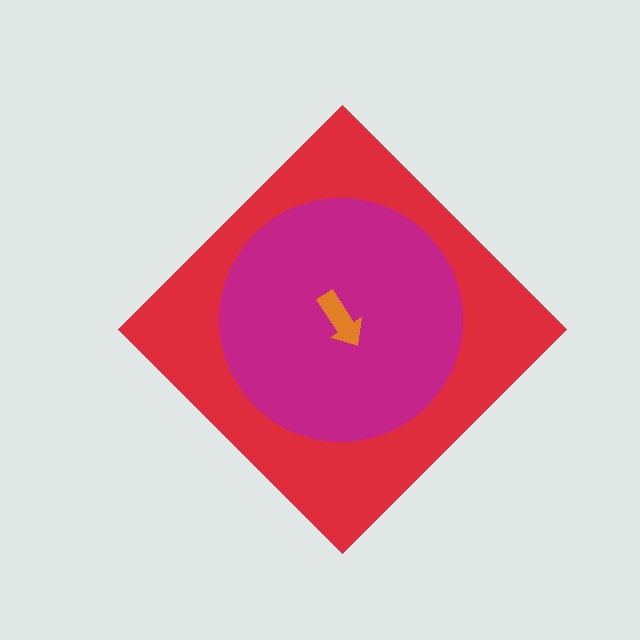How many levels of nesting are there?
3.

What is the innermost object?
The orange arrow.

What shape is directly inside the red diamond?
The magenta circle.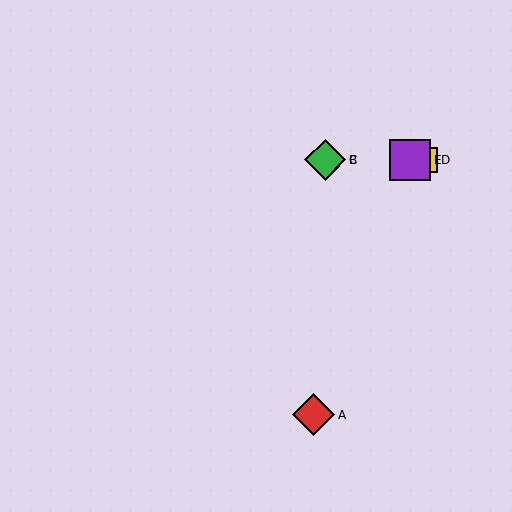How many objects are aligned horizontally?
4 objects (B, C, D, E) are aligned horizontally.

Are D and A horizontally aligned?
No, D is at y≈160 and A is at y≈415.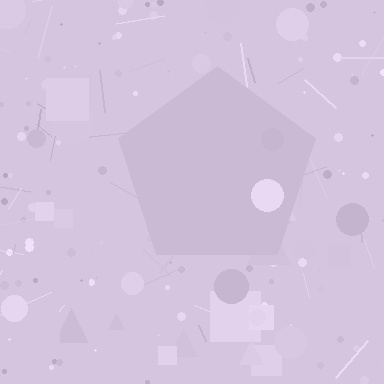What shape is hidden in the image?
A pentagon is hidden in the image.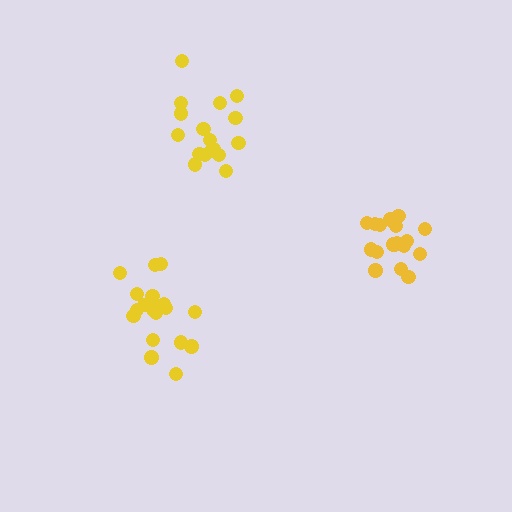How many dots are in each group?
Group 1: 19 dots, Group 2: 18 dots, Group 3: 17 dots (54 total).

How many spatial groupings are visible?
There are 3 spatial groupings.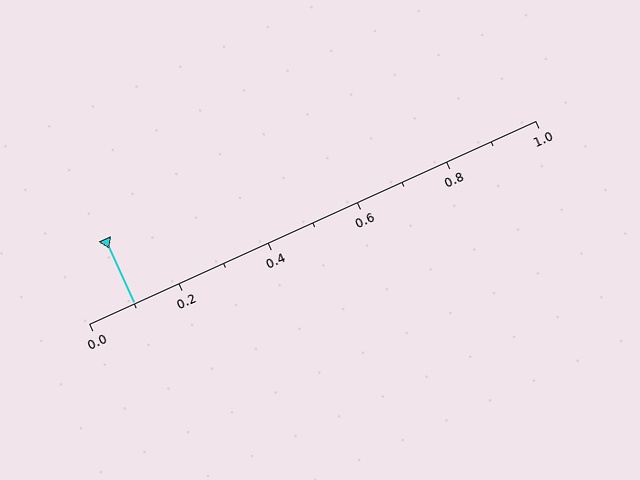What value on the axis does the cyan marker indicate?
The marker indicates approximately 0.1.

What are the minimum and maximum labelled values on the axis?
The axis runs from 0.0 to 1.0.